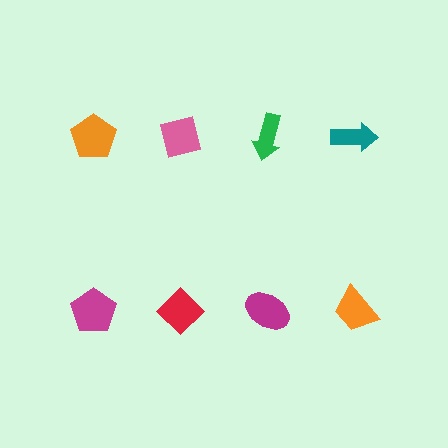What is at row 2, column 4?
An orange trapezoid.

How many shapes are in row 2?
4 shapes.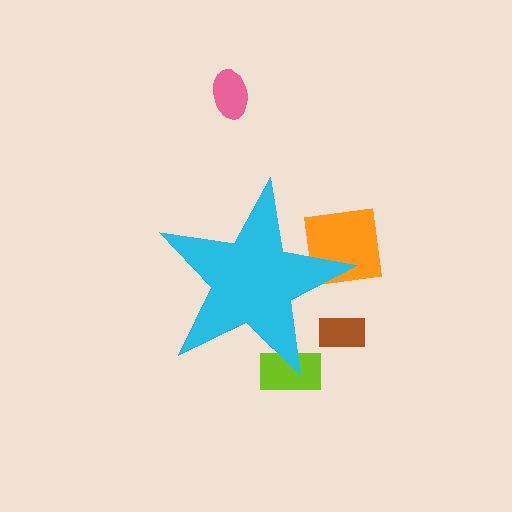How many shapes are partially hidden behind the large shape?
3 shapes are partially hidden.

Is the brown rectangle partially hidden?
Yes, the brown rectangle is partially hidden behind the cyan star.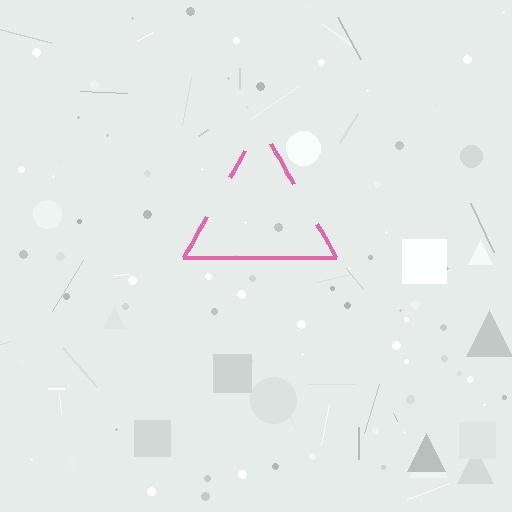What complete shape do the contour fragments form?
The contour fragments form a triangle.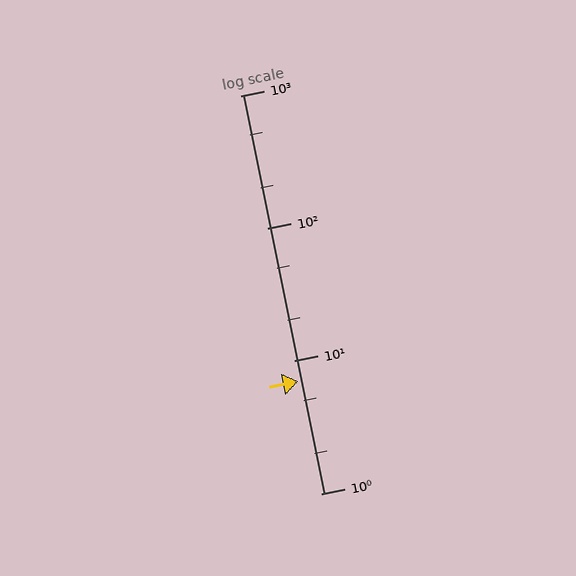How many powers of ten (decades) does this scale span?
The scale spans 3 decades, from 1 to 1000.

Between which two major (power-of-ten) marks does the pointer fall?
The pointer is between 1 and 10.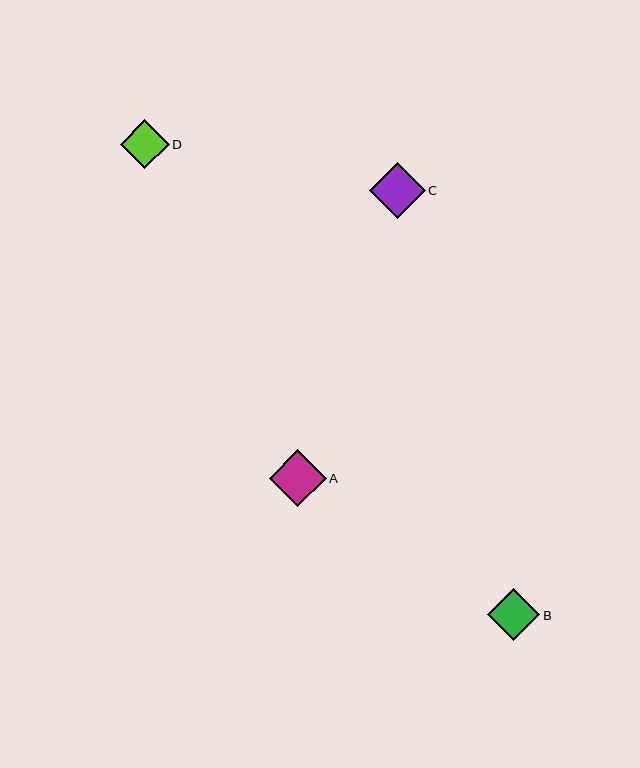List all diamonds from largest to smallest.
From largest to smallest: A, C, B, D.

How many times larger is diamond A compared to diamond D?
Diamond A is approximately 1.2 times the size of diamond D.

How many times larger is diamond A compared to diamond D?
Diamond A is approximately 1.2 times the size of diamond D.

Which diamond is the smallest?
Diamond D is the smallest with a size of approximately 49 pixels.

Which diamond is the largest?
Diamond A is the largest with a size of approximately 57 pixels.